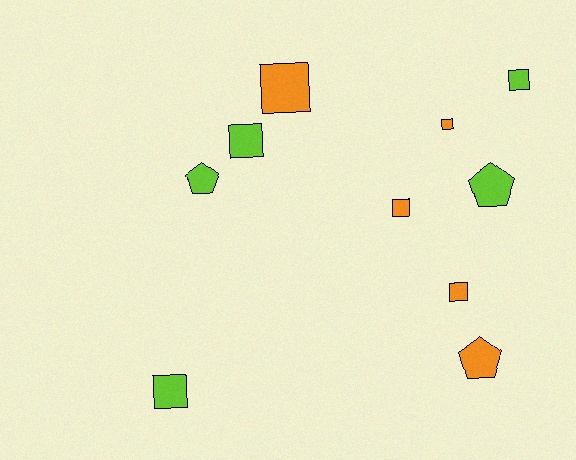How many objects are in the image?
There are 10 objects.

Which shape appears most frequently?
Square, with 7 objects.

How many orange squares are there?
There are 4 orange squares.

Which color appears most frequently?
Lime, with 5 objects.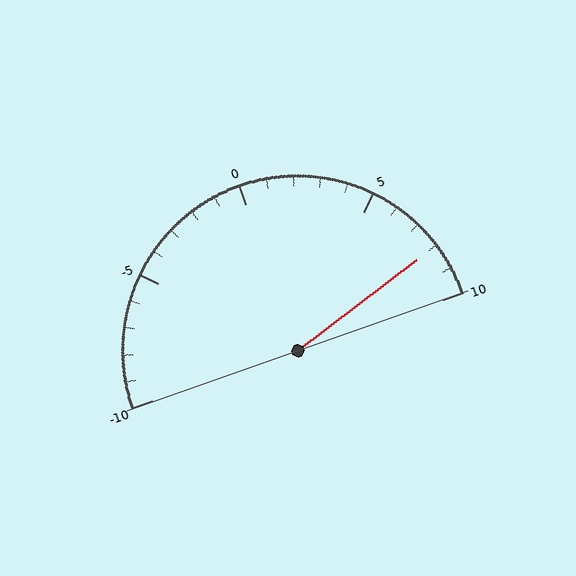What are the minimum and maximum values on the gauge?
The gauge ranges from -10 to 10.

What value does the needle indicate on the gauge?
The needle indicates approximately 8.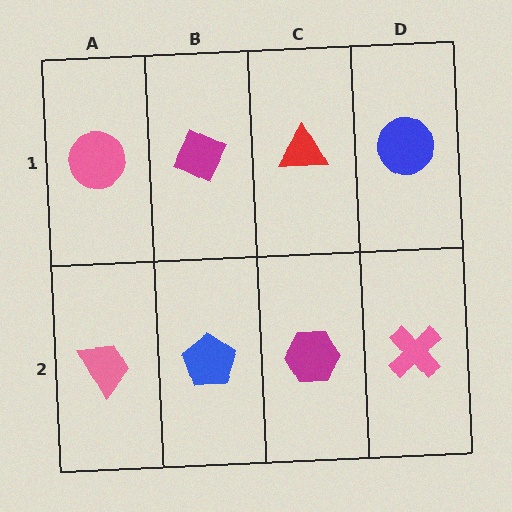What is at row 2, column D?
A pink cross.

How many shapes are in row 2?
4 shapes.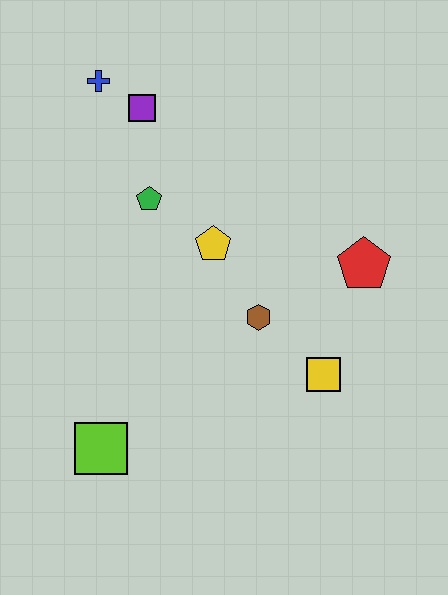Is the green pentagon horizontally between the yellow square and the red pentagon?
No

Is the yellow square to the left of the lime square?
No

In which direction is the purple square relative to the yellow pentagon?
The purple square is above the yellow pentagon.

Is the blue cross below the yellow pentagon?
No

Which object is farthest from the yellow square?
The blue cross is farthest from the yellow square.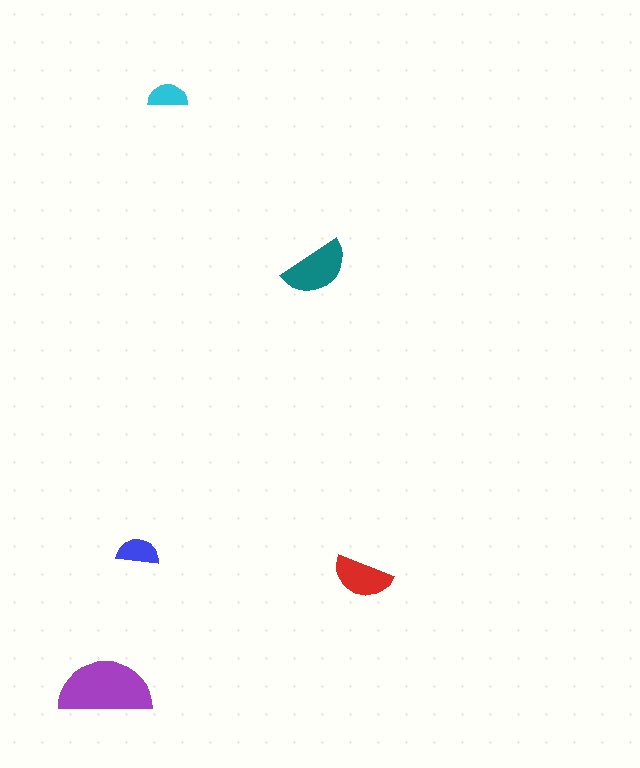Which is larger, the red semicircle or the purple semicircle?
The purple one.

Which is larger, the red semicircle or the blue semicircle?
The red one.